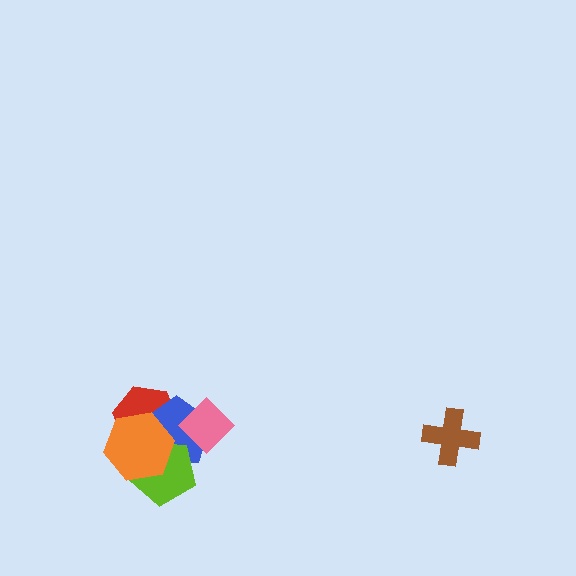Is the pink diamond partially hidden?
No, no other shape covers it.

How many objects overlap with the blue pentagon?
4 objects overlap with the blue pentagon.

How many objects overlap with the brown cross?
0 objects overlap with the brown cross.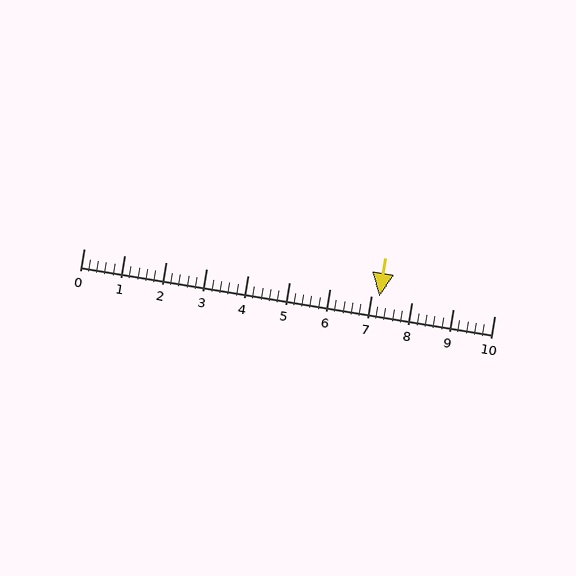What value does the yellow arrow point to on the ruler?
The yellow arrow points to approximately 7.2.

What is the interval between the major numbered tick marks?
The major tick marks are spaced 1 units apart.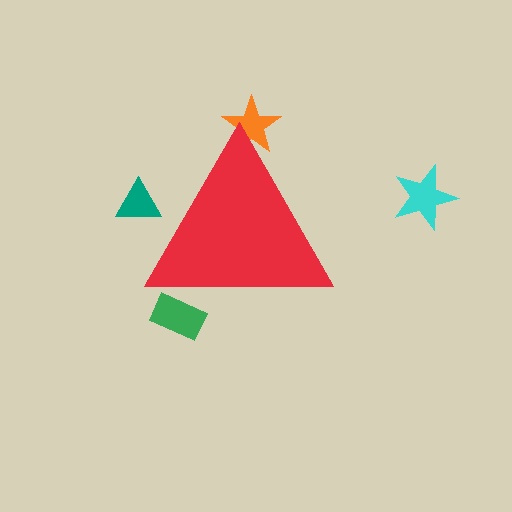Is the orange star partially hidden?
Yes, the orange star is partially hidden behind the red triangle.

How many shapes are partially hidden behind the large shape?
3 shapes are partially hidden.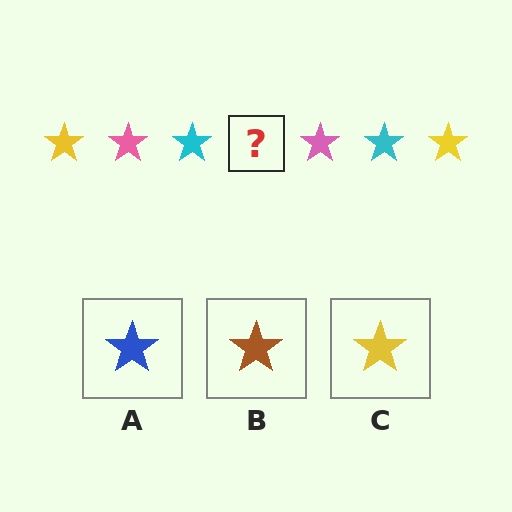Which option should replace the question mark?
Option C.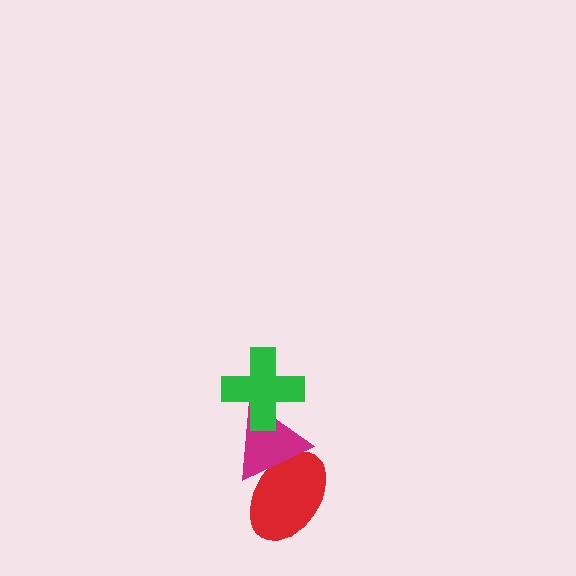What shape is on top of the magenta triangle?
The green cross is on top of the magenta triangle.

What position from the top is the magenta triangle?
The magenta triangle is 2nd from the top.